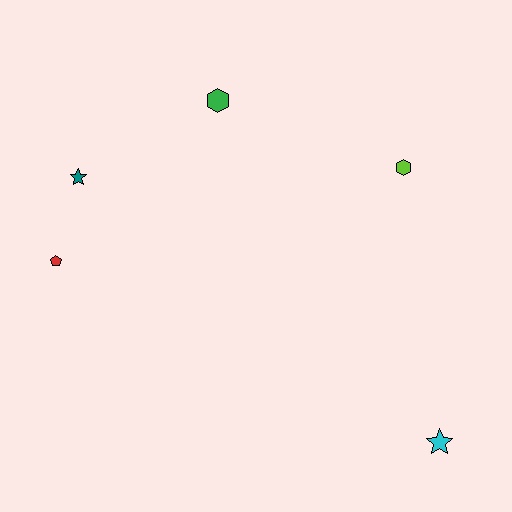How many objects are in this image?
There are 5 objects.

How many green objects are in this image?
There is 1 green object.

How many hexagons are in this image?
There are 2 hexagons.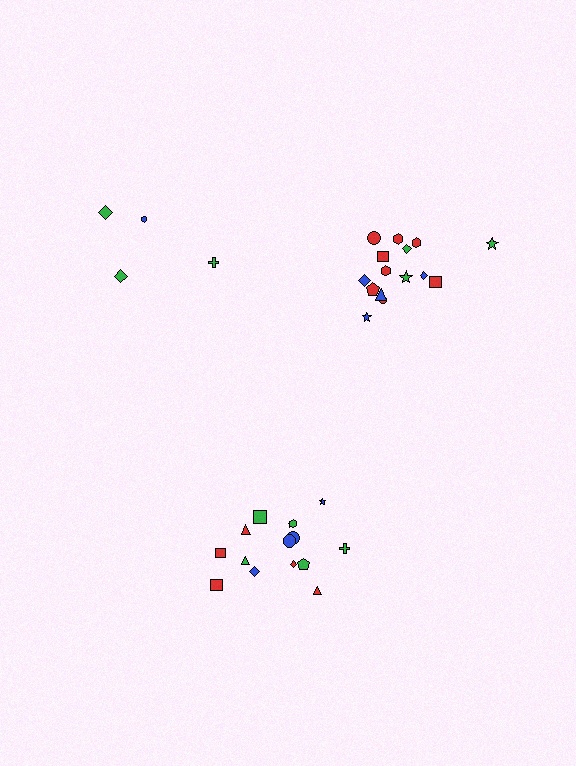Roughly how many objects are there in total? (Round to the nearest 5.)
Roughly 35 objects in total.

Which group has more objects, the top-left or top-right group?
The top-right group.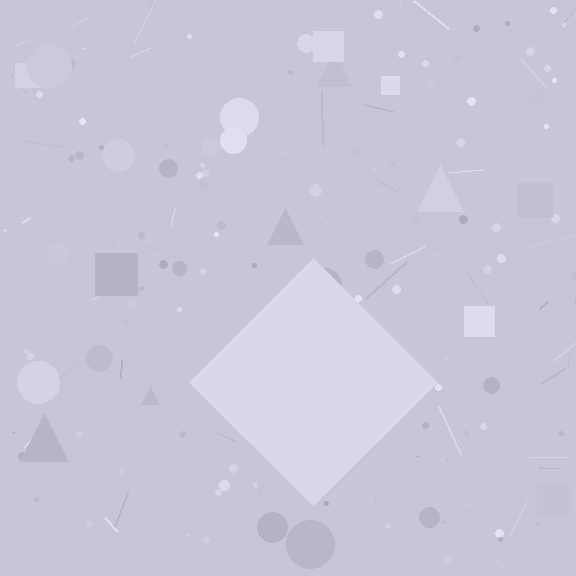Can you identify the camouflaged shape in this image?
The camouflaged shape is a diamond.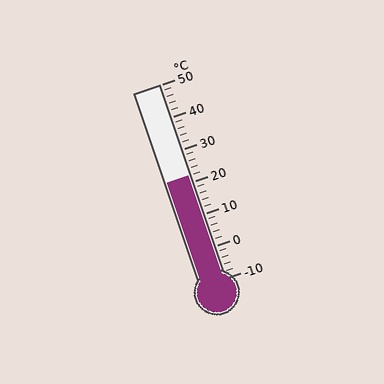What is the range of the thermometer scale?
The thermometer scale ranges from -10°C to 50°C.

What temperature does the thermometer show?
The thermometer shows approximately 22°C.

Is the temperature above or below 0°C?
The temperature is above 0°C.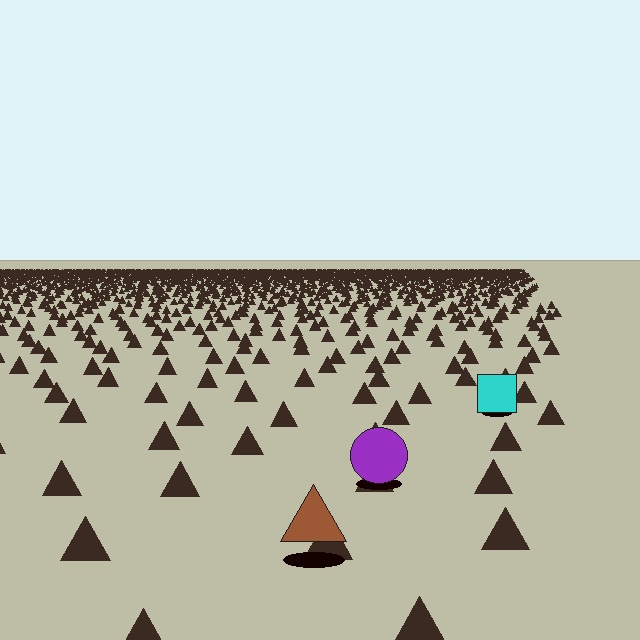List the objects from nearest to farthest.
From nearest to farthest: the brown triangle, the purple circle, the cyan square.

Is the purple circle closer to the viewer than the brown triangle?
No. The brown triangle is closer — you can tell from the texture gradient: the ground texture is coarser near it.